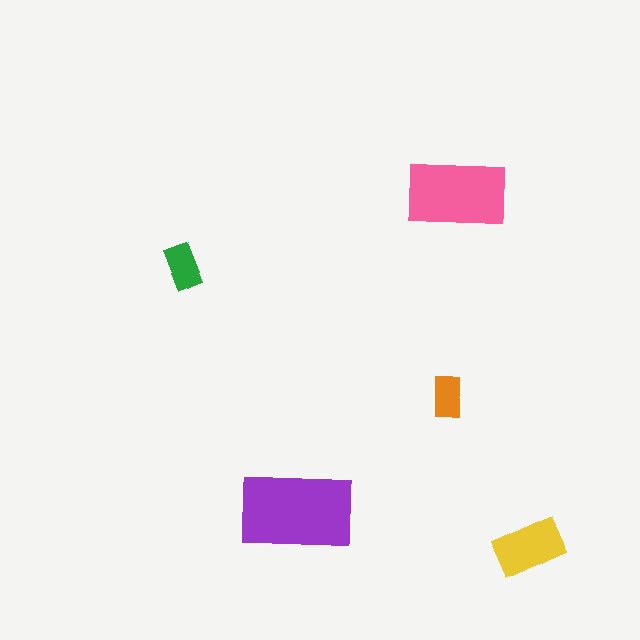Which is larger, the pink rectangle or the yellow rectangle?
The pink one.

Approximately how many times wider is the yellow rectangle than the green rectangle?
About 1.5 times wider.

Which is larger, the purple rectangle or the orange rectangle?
The purple one.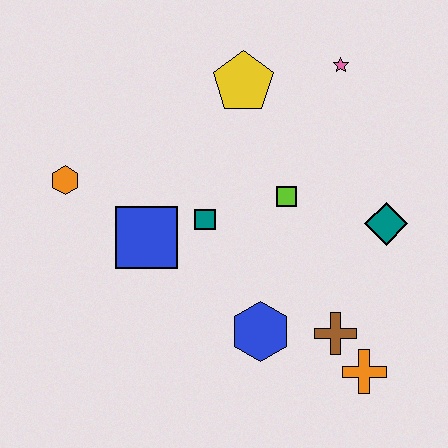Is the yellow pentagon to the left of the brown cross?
Yes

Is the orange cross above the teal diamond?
No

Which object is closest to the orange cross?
The brown cross is closest to the orange cross.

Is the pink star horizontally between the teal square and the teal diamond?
Yes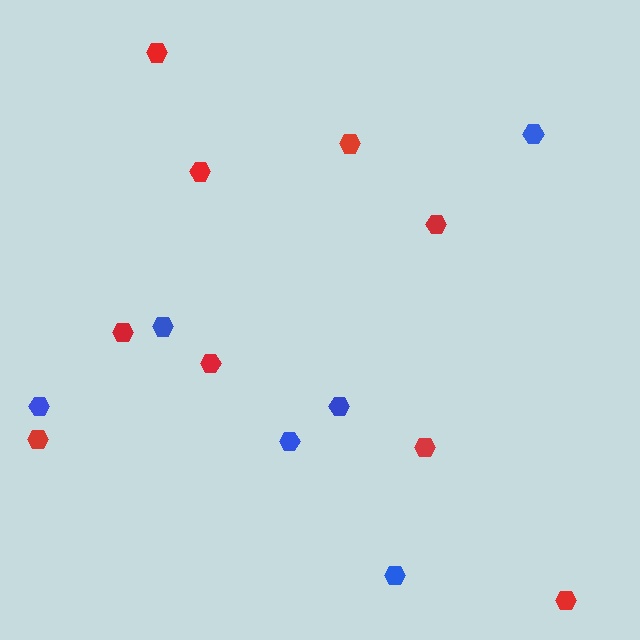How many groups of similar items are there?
There are 2 groups: one group of red hexagons (9) and one group of blue hexagons (6).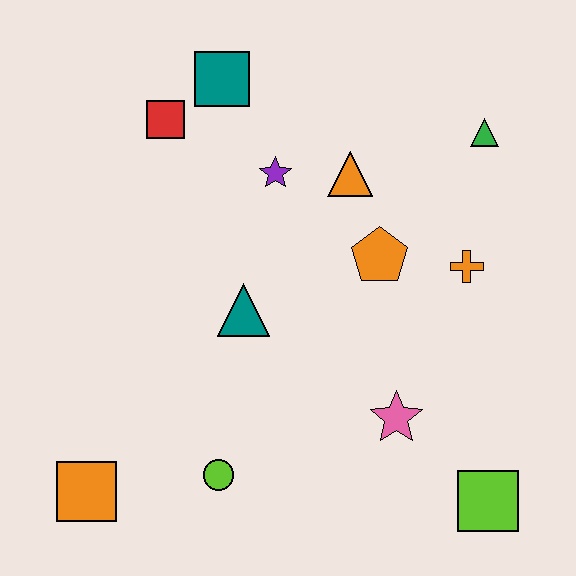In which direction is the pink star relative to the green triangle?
The pink star is below the green triangle.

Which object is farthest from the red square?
The lime square is farthest from the red square.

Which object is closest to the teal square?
The red square is closest to the teal square.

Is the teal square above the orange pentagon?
Yes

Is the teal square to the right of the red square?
Yes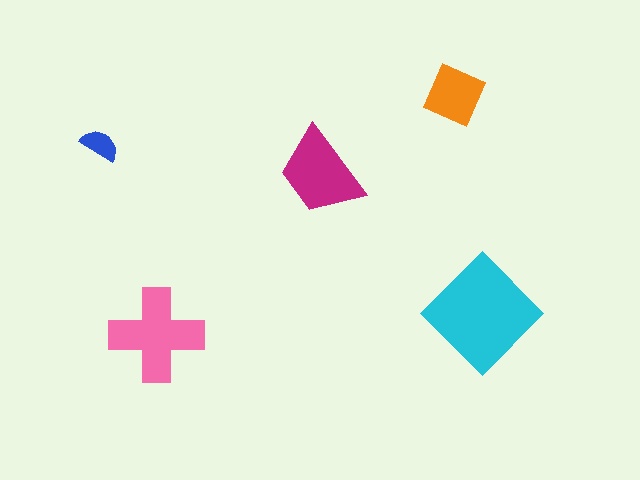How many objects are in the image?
There are 5 objects in the image.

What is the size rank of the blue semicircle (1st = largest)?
5th.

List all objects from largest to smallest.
The cyan diamond, the pink cross, the magenta trapezoid, the orange square, the blue semicircle.